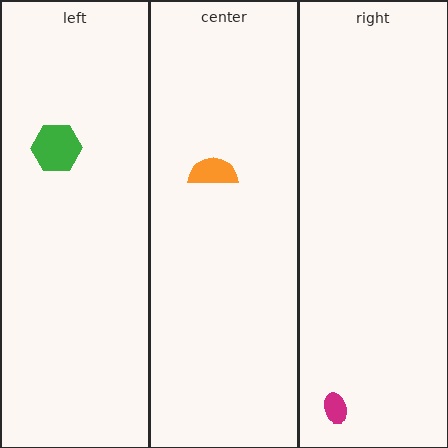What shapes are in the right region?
The magenta ellipse.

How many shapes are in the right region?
1.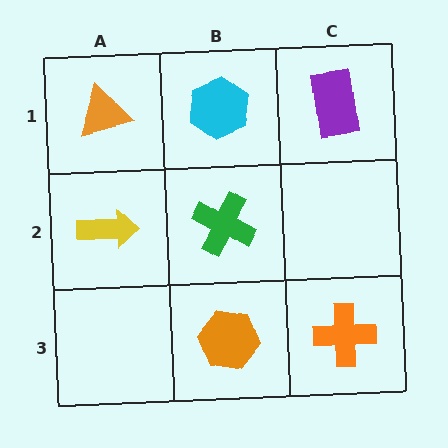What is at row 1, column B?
A cyan hexagon.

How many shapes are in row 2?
2 shapes.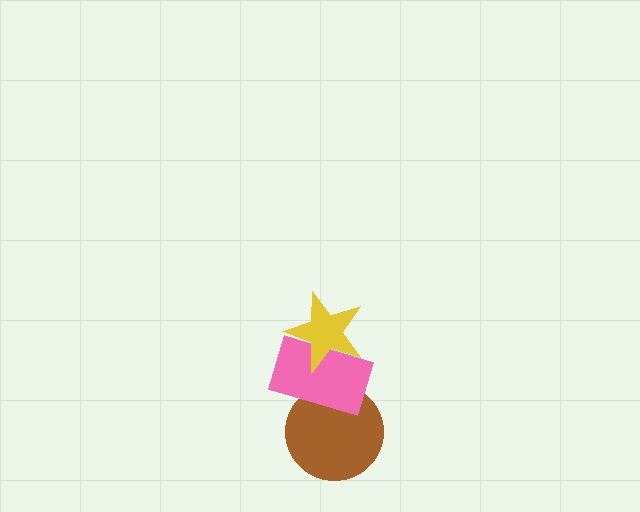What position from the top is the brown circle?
The brown circle is 3rd from the top.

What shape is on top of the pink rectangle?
The yellow star is on top of the pink rectangle.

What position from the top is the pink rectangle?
The pink rectangle is 2nd from the top.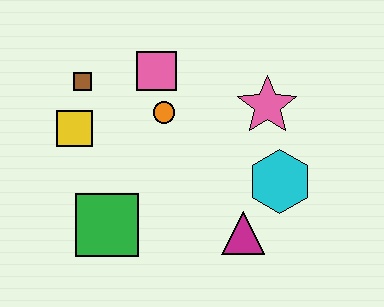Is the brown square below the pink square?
Yes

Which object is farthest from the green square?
The pink star is farthest from the green square.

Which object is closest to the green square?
The yellow square is closest to the green square.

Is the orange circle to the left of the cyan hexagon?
Yes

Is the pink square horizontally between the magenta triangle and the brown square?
Yes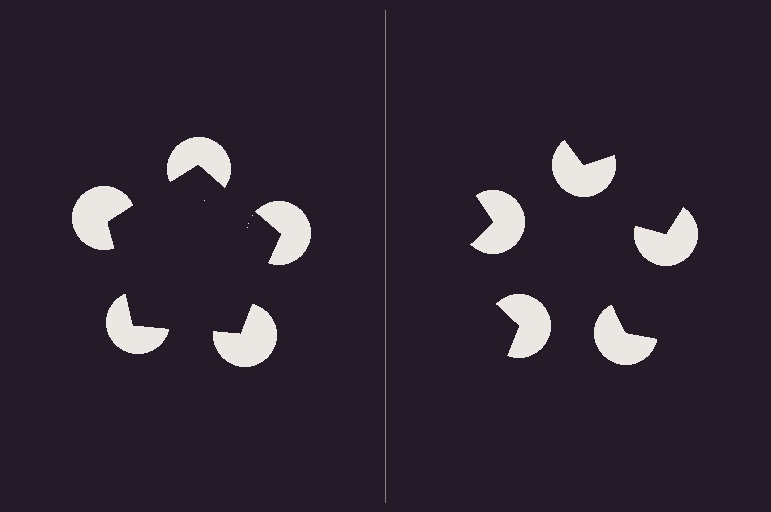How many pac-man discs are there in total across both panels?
10 — 5 on each side.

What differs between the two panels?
The pac-man discs are positioned identically on both sides; only the wedge orientations differ. On the left they align to a pentagon; on the right they are misaligned.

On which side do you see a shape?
An illusory pentagon appears on the left side. On the right side the wedge cuts are rotated, so no coherent shape forms.